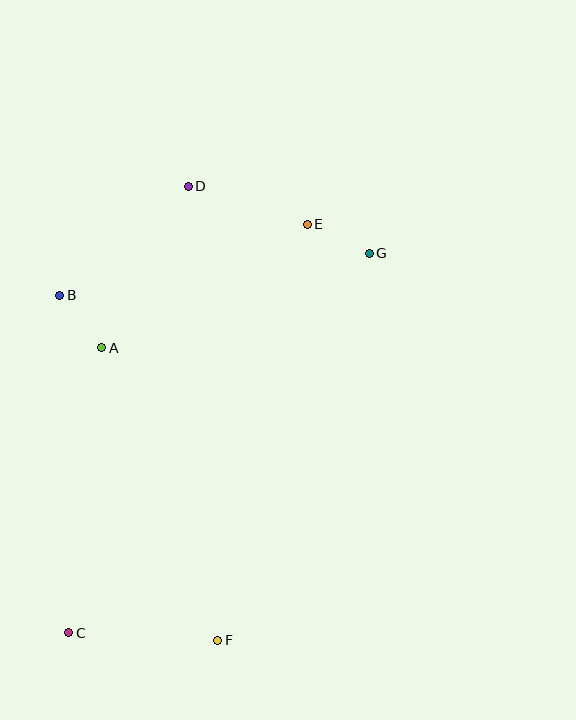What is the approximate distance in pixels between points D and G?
The distance between D and G is approximately 193 pixels.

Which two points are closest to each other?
Points A and B are closest to each other.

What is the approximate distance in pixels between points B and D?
The distance between B and D is approximately 168 pixels.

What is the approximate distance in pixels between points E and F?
The distance between E and F is approximately 425 pixels.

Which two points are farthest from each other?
Points C and G are farthest from each other.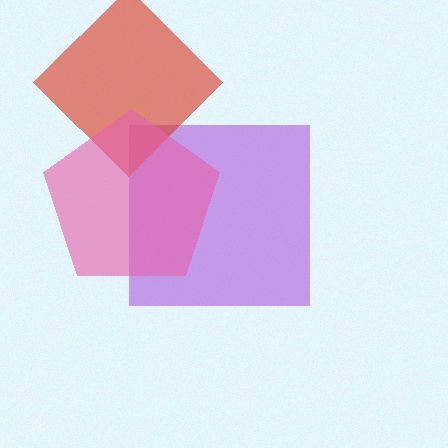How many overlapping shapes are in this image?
There are 3 overlapping shapes in the image.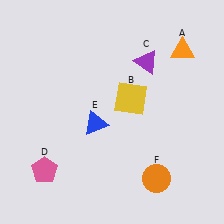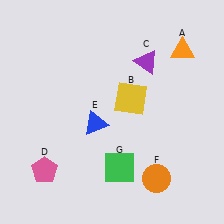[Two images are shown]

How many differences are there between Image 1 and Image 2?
There is 1 difference between the two images.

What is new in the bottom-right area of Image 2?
A green square (G) was added in the bottom-right area of Image 2.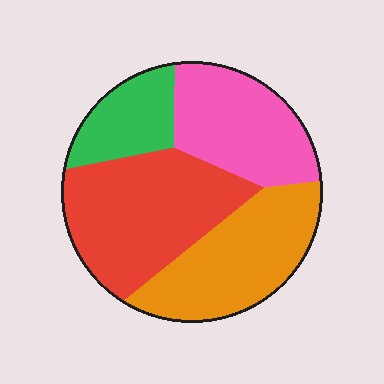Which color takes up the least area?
Green, at roughly 15%.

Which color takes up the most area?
Red, at roughly 35%.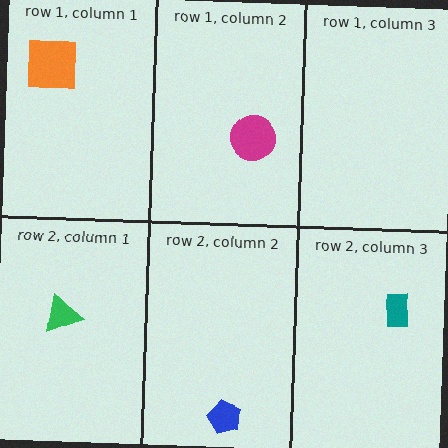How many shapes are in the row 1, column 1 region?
1.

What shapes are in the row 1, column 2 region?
The magenta circle.